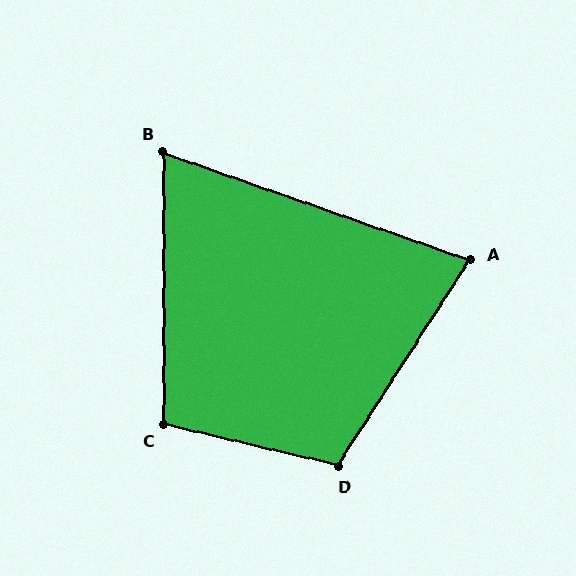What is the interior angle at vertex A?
Approximately 77 degrees (acute).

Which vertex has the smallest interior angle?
B, at approximately 71 degrees.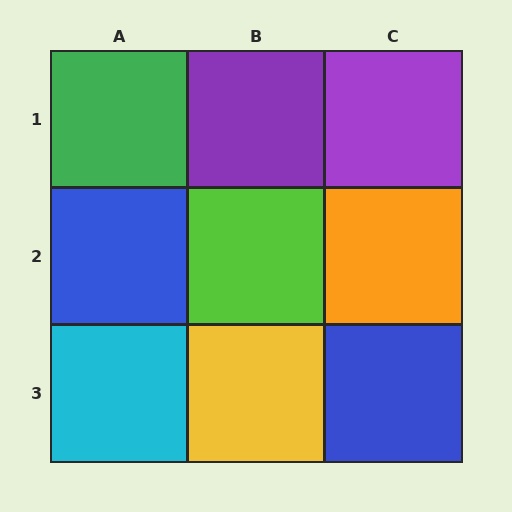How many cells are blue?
2 cells are blue.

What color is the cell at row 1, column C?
Purple.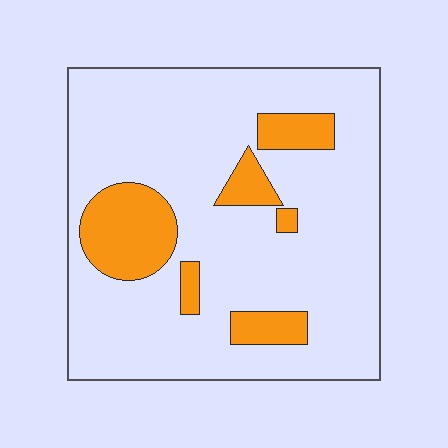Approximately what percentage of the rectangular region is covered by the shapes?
Approximately 15%.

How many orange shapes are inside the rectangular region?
6.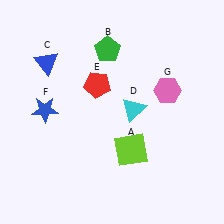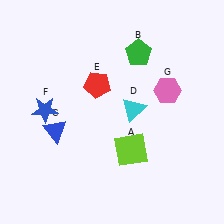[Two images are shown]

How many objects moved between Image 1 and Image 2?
2 objects moved between the two images.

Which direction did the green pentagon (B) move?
The green pentagon (B) moved right.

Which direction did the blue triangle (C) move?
The blue triangle (C) moved down.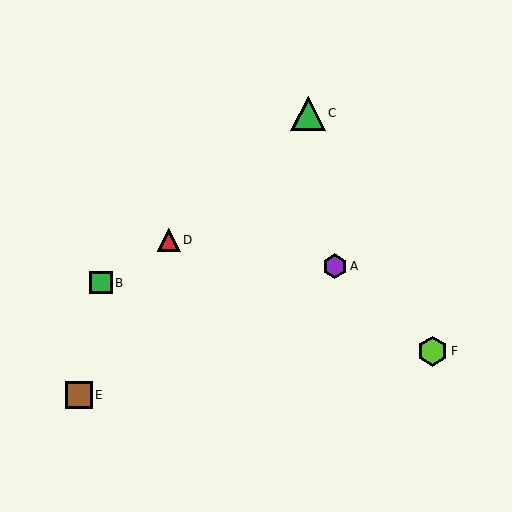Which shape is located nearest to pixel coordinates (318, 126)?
The green triangle (labeled C) at (308, 113) is nearest to that location.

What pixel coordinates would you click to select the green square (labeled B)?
Click at (101, 283) to select the green square B.